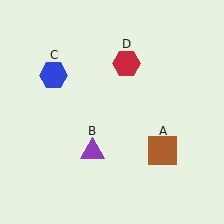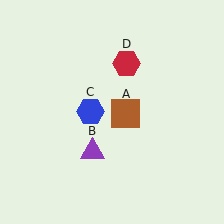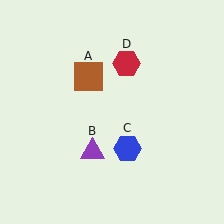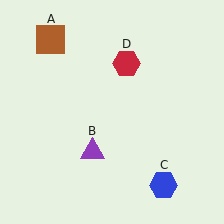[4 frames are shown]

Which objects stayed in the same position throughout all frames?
Purple triangle (object B) and red hexagon (object D) remained stationary.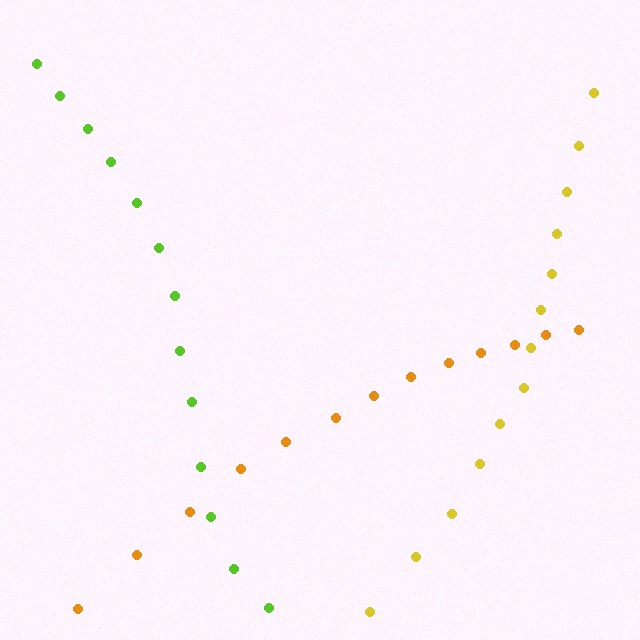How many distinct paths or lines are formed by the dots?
There are 3 distinct paths.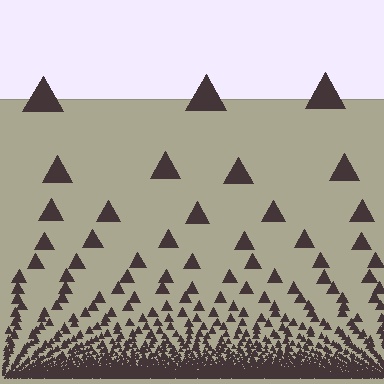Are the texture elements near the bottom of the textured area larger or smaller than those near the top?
Smaller. The gradient is inverted — elements near the bottom are smaller and denser.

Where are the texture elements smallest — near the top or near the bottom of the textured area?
Near the bottom.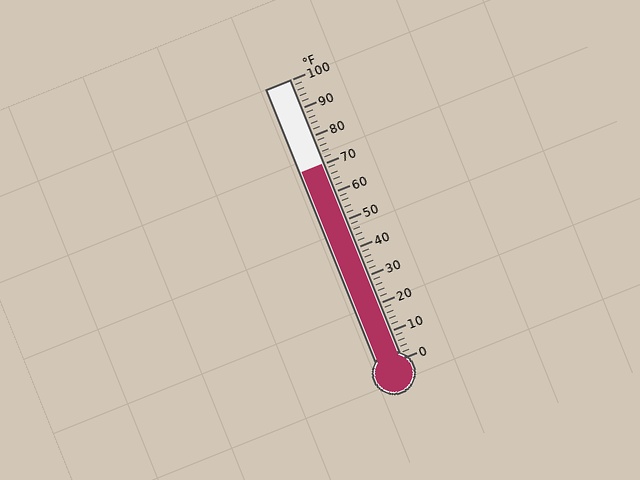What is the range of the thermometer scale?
The thermometer scale ranges from 0°F to 100°F.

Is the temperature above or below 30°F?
The temperature is above 30°F.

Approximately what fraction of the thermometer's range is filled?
The thermometer is filled to approximately 70% of its range.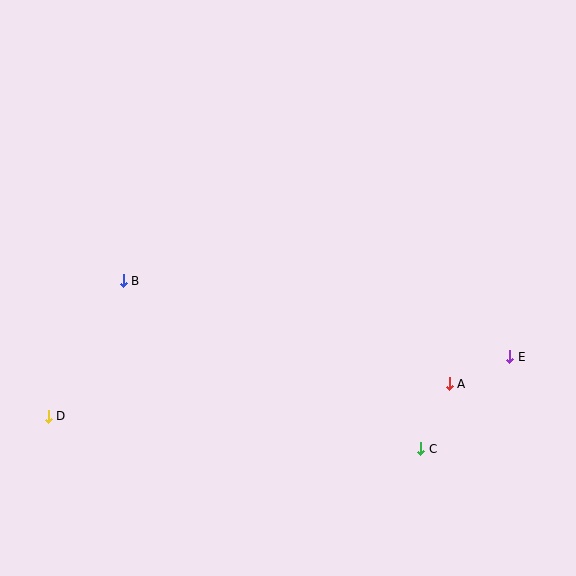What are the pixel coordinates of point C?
Point C is at (421, 449).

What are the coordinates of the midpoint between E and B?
The midpoint between E and B is at (317, 319).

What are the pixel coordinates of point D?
Point D is at (48, 416).